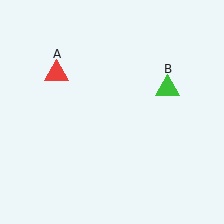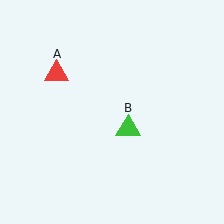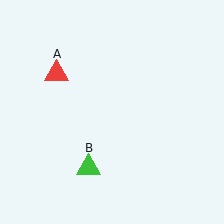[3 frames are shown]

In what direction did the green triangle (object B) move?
The green triangle (object B) moved down and to the left.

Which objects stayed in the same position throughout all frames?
Red triangle (object A) remained stationary.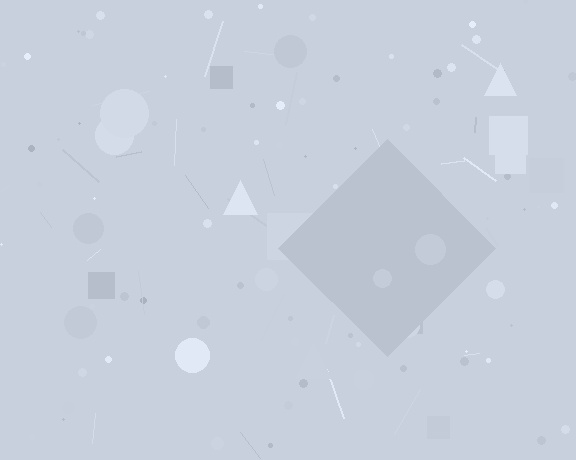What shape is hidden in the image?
A diamond is hidden in the image.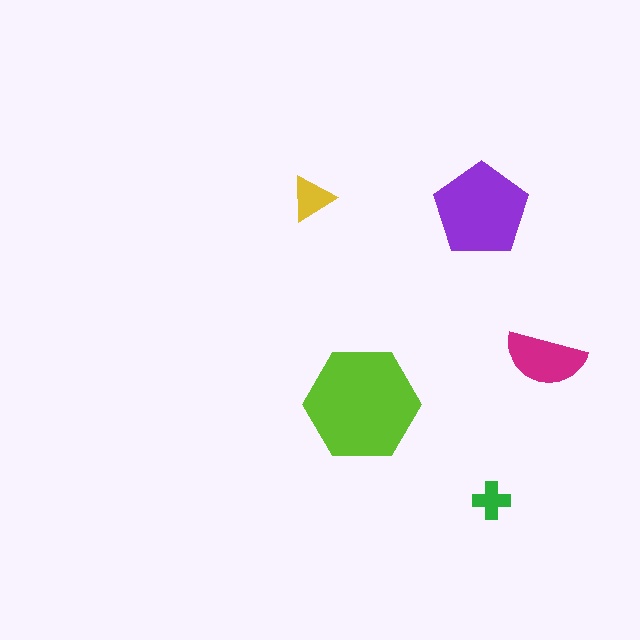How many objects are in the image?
There are 5 objects in the image.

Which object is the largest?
The lime hexagon.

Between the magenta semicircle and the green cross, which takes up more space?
The magenta semicircle.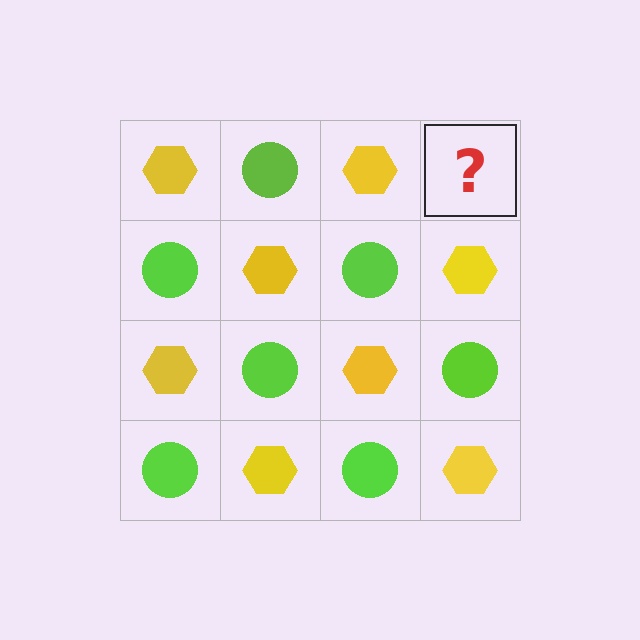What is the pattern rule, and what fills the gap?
The rule is that it alternates yellow hexagon and lime circle in a checkerboard pattern. The gap should be filled with a lime circle.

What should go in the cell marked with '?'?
The missing cell should contain a lime circle.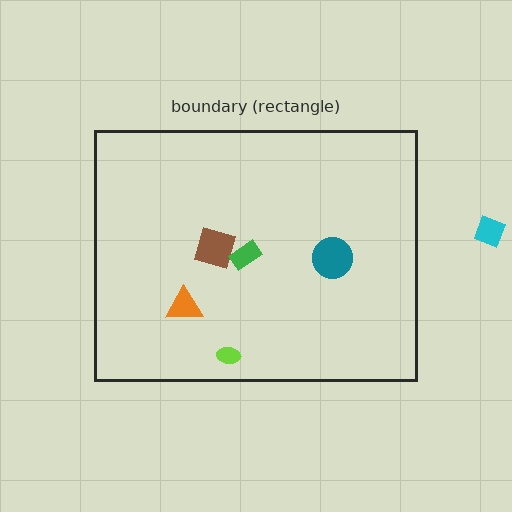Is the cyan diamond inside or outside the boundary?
Outside.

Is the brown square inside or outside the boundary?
Inside.